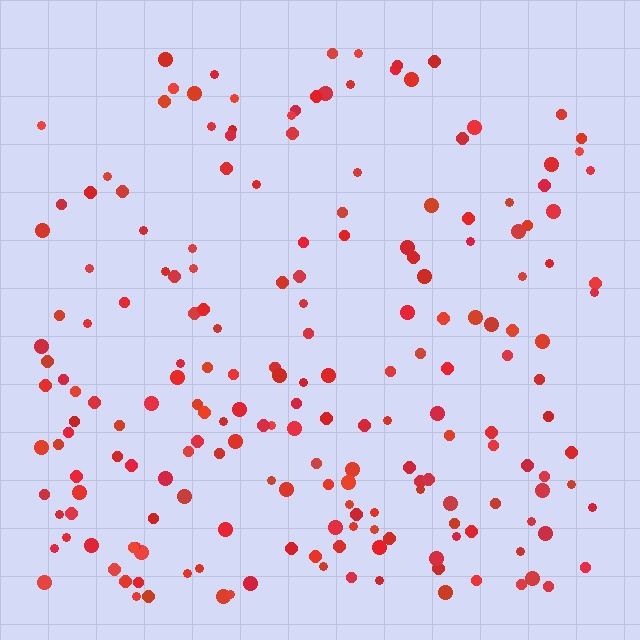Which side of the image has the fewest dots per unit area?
The top.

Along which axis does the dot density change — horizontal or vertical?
Vertical.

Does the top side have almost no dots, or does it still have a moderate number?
Still a moderate number, just noticeably fewer than the bottom.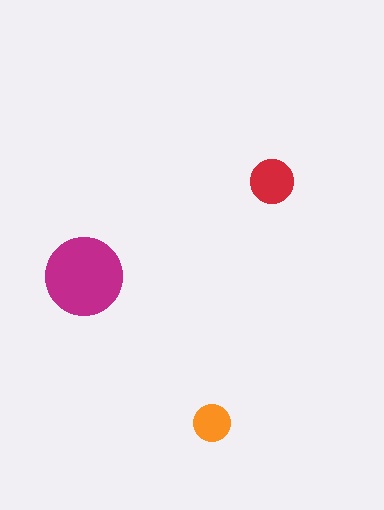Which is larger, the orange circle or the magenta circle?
The magenta one.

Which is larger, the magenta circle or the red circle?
The magenta one.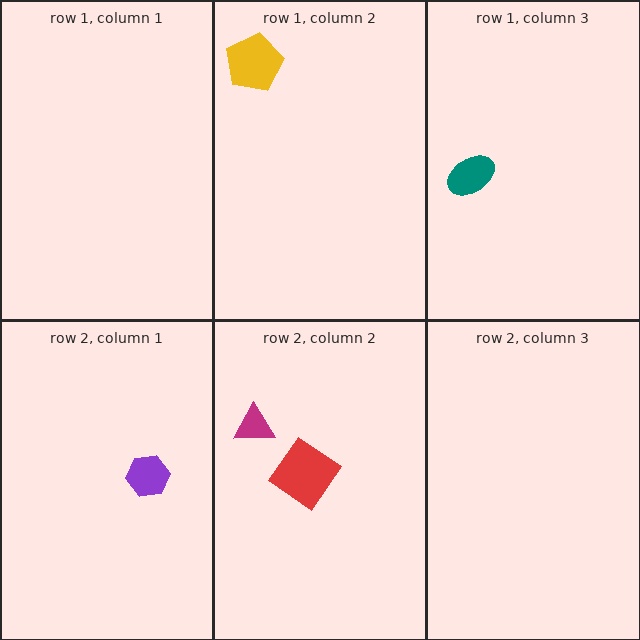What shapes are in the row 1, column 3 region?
The teal ellipse.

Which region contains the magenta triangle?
The row 2, column 2 region.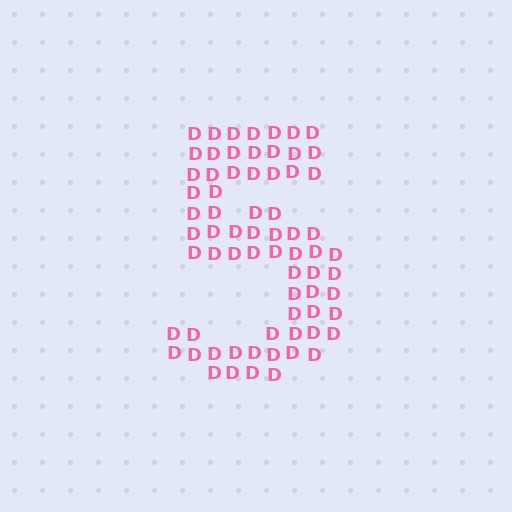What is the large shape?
The large shape is the digit 5.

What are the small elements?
The small elements are letter D's.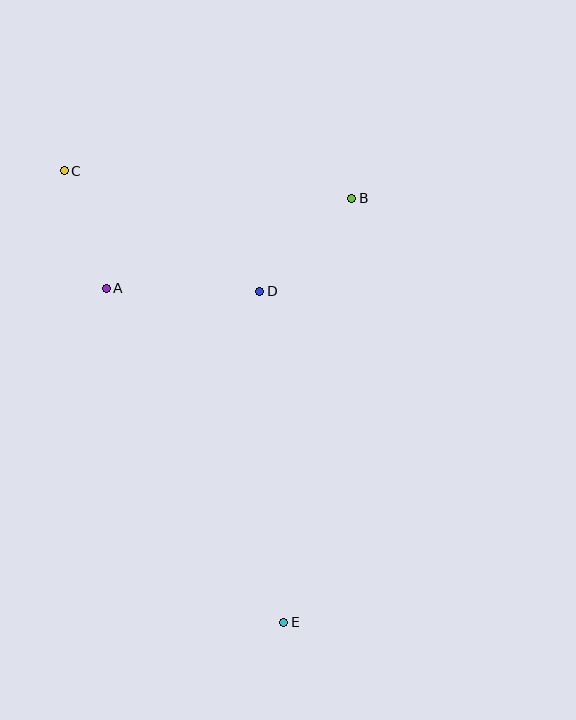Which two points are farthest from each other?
Points C and E are farthest from each other.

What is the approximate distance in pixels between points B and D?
The distance between B and D is approximately 131 pixels.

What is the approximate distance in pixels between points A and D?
The distance between A and D is approximately 154 pixels.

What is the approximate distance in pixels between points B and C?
The distance between B and C is approximately 289 pixels.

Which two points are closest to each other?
Points A and C are closest to each other.